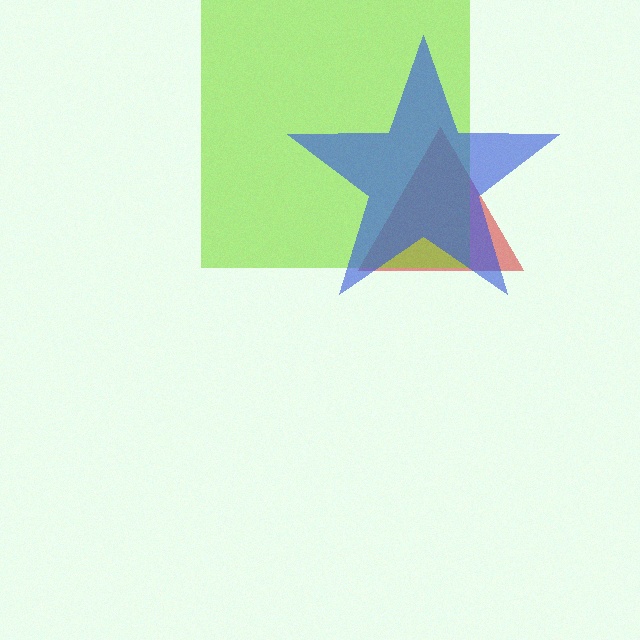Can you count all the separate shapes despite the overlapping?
Yes, there are 3 separate shapes.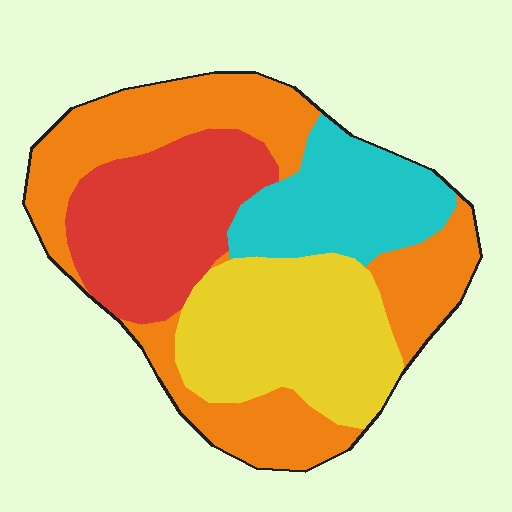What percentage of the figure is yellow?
Yellow covers 25% of the figure.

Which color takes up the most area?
Orange, at roughly 35%.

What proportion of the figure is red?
Red covers roughly 20% of the figure.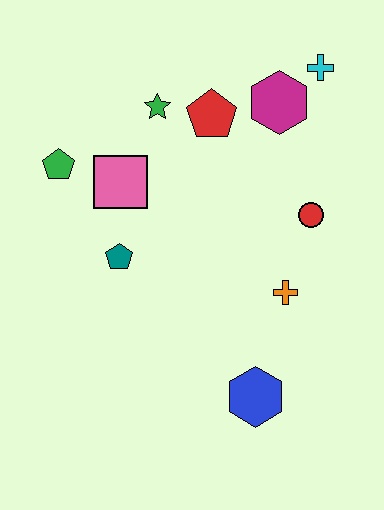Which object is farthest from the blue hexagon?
The cyan cross is farthest from the blue hexagon.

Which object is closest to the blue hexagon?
The orange cross is closest to the blue hexagon.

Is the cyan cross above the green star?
Yes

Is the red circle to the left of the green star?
No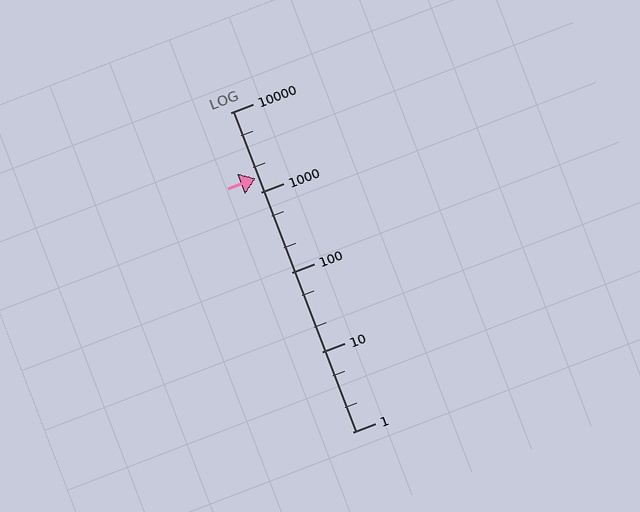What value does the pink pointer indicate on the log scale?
The pointer indicates approximately 1500.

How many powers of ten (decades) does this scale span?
The scale spans 4 decades, from 1 to 10000.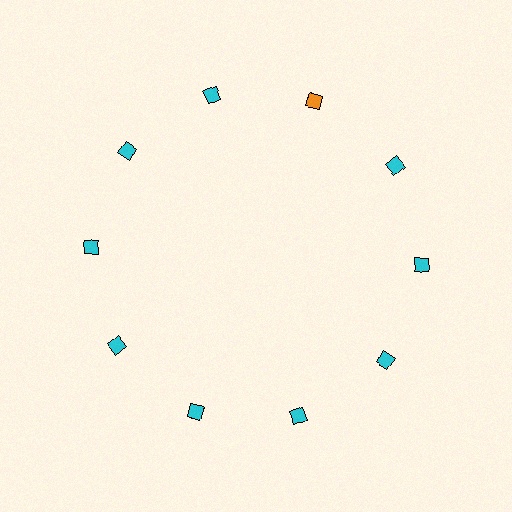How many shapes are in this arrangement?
There are 10 shapes arranged in a ring pattern.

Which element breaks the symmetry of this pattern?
The orange diamond at roughly the 1 o'clock position breaks the symmetry. All other shapes are cyan diamonds.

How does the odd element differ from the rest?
It has a different color: orange instead of cyan.